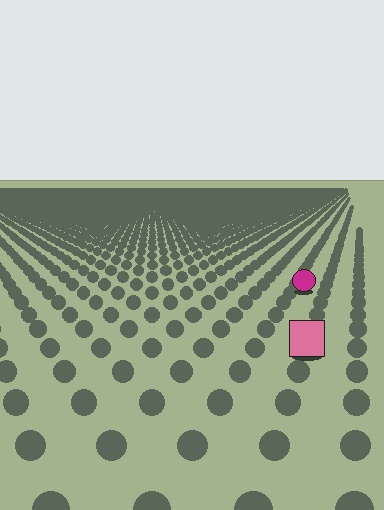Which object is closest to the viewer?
The pink square is closest. The texture marks near it are larger and more spread out.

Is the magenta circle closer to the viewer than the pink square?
No. The pink square is closer — you can tell from the texture gradient: the ground texture is coarser near it.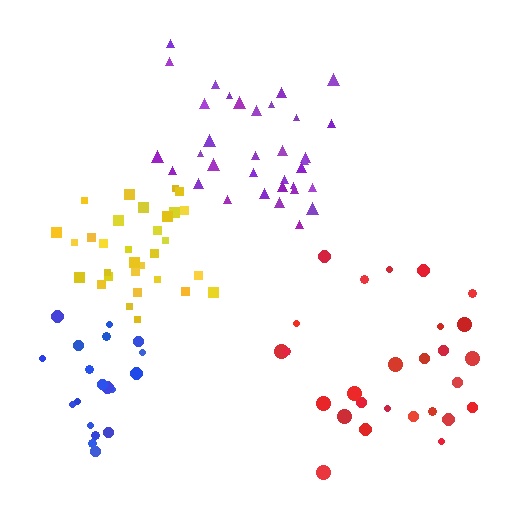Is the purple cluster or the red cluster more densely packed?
Purple.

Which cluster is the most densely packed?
Purple.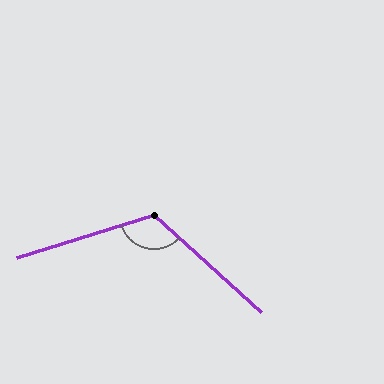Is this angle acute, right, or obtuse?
It is obtuse.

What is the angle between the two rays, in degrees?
Approximately 120 degrees.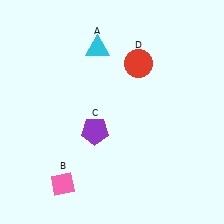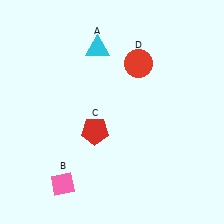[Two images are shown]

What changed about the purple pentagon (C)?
In Image 1, C is purple. In Image 2, it changed to red.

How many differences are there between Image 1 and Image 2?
There is 1 difference between the two images.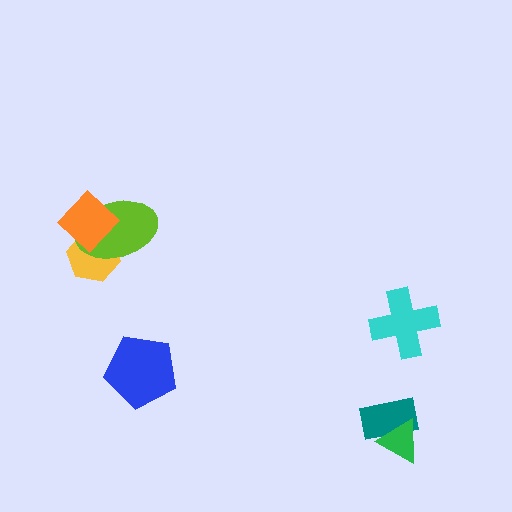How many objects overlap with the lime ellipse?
2 objects overlap with the lime ellipse.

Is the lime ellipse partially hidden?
Yes, it is partially covered by another shape.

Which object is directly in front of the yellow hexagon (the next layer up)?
The lime ellipse is directly in front of the yellow hexagon.